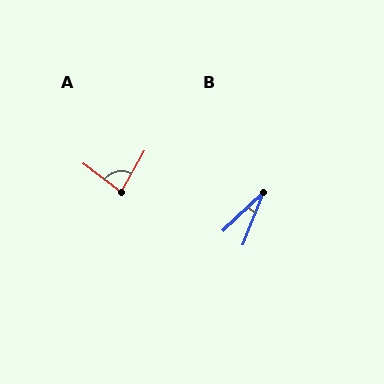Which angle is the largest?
A, at approximately 82 degrees.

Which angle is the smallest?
B, at approximately 25 degrees.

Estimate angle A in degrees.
Approximately 82 degrees.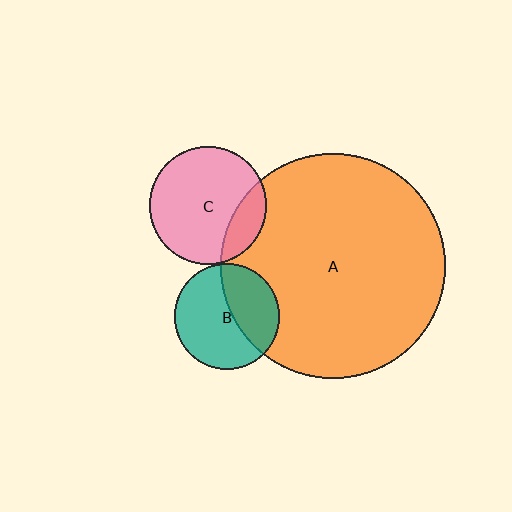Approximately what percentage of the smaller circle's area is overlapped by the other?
Approximately 40%.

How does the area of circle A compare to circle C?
Approximately 3.6 times.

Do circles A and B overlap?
Yes.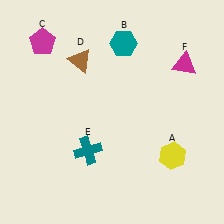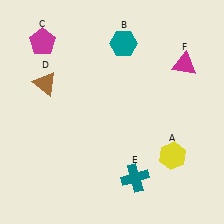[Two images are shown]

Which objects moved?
The objects that moved are: the brown triangle (D), the teal cross (E).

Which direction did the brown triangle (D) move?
The brown triangle (D) moved left.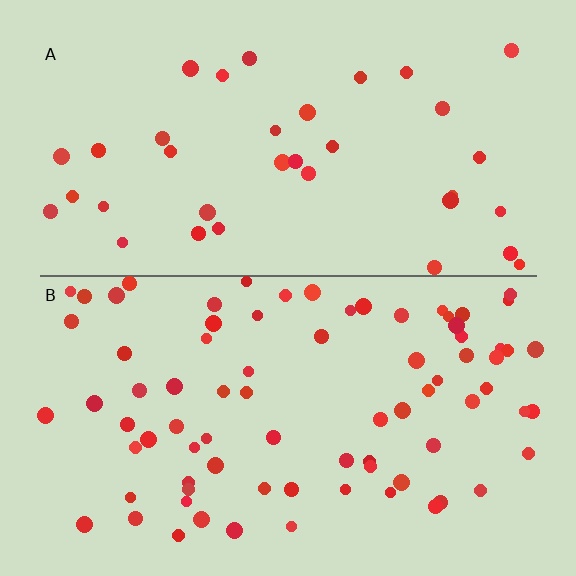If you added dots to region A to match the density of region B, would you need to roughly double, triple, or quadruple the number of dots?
Approximately double.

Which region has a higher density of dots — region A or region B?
B (the bottom).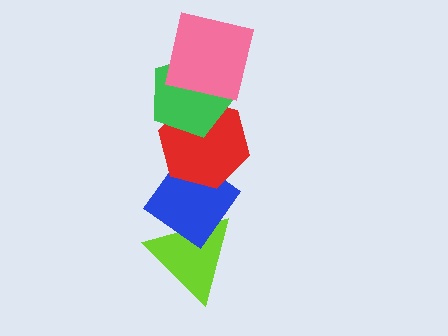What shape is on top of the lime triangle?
The blue diamond is on top of the lime triangle.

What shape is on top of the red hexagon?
The green pentagon is on top of the red hexagon.